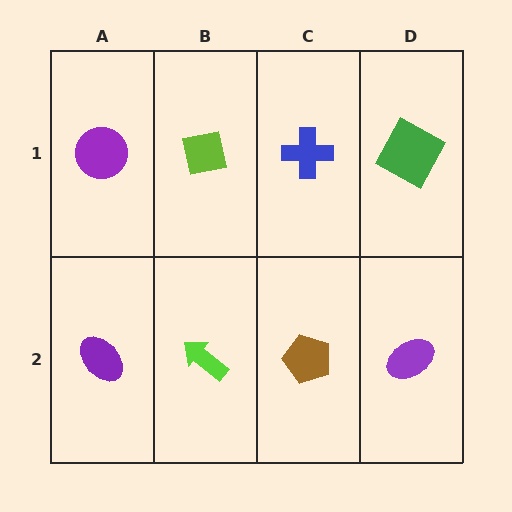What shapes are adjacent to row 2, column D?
A green square (row 1, column D), a brown pentagon (row 2, column C).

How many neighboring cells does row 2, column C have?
3.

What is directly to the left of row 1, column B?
A purple circle.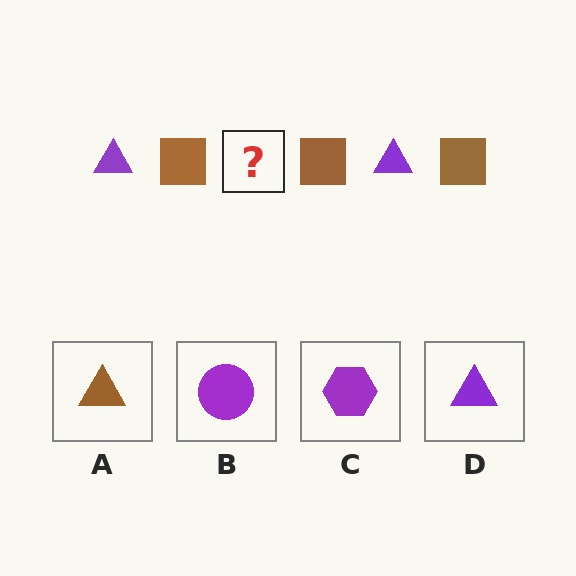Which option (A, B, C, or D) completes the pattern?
D.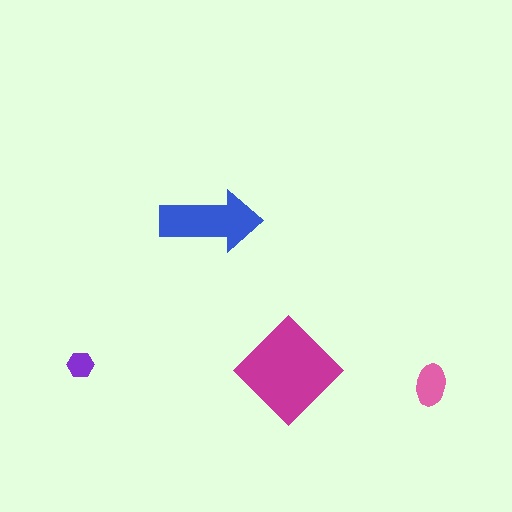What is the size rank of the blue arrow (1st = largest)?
2nd.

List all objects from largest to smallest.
The magenta diamond, the blue arrow, the pink ellipse, the purple hexagon.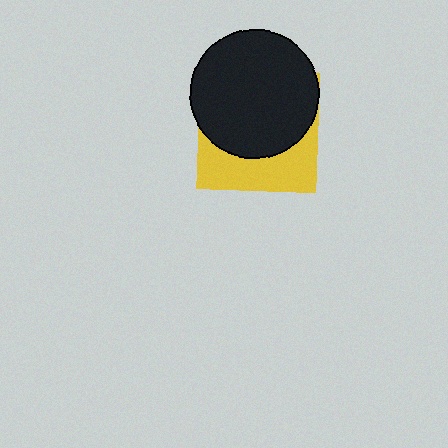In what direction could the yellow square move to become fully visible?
The yellow square could move down. That would shift it out from behind the black circle entirely.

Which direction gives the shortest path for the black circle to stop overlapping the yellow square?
Moving up gives the shortest separation.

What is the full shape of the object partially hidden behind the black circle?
The partially hidden object is a yellow square.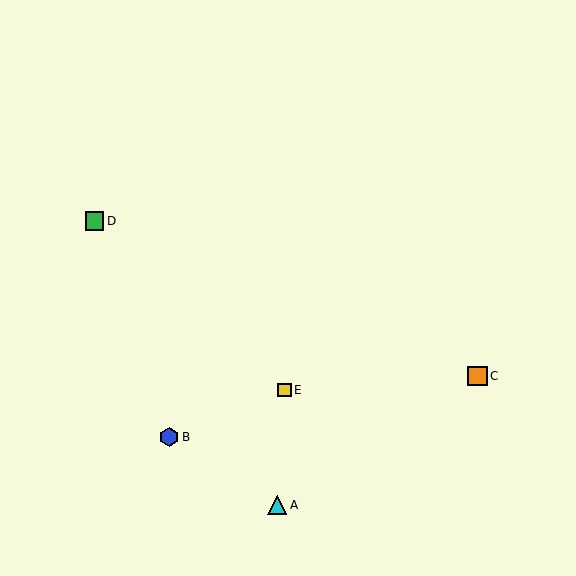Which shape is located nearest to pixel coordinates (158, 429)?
The blue hexagon (labeled B) at (169, 437) is nearest to that location.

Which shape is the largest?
The blue hexagon (labeled B) is the largest.